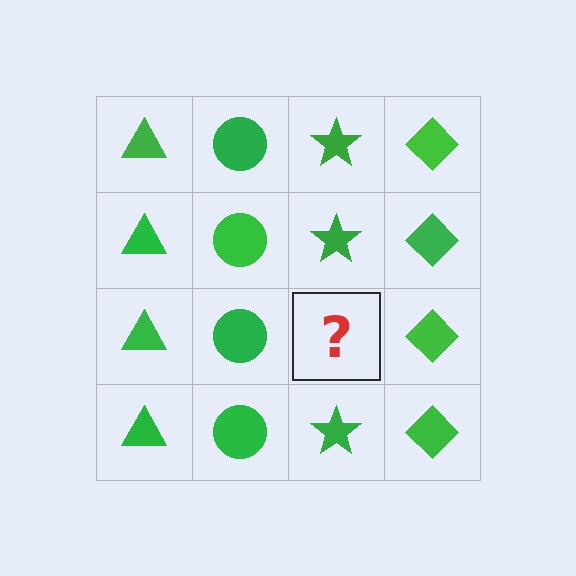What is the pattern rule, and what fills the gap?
The rule is that each column has a consistent shape. The gap should be filled with a green star.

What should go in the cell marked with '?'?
The missing cell should contain a green star.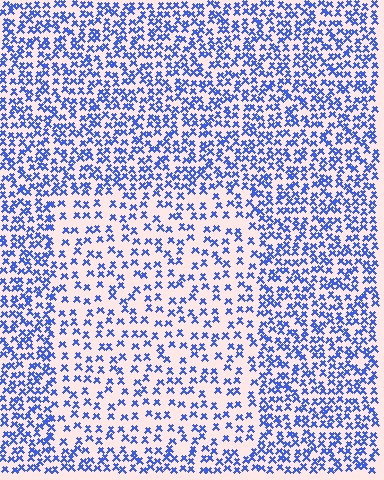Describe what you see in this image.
The image contains small blue elements arranged at two different densities. A rectangle-shaped region is visible where the elements are less densely packed than the surrounding area.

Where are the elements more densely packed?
The elements are more densely packed outside the rectangle boundary.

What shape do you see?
I see a rectangle.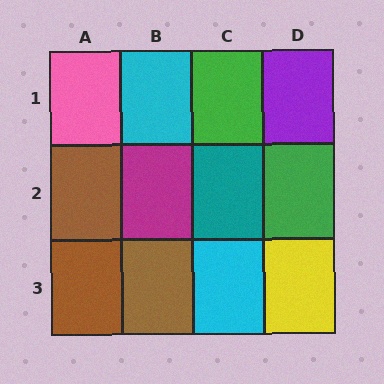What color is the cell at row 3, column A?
Brown.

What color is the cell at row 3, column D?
Yellow.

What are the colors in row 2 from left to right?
Brown, magenta, teal, green.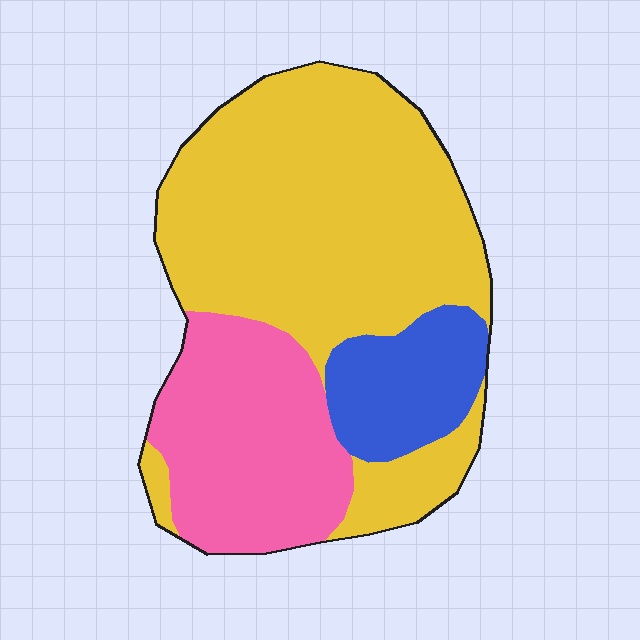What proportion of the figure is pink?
Pink covers about 25% of the figure.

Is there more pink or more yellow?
Yellow.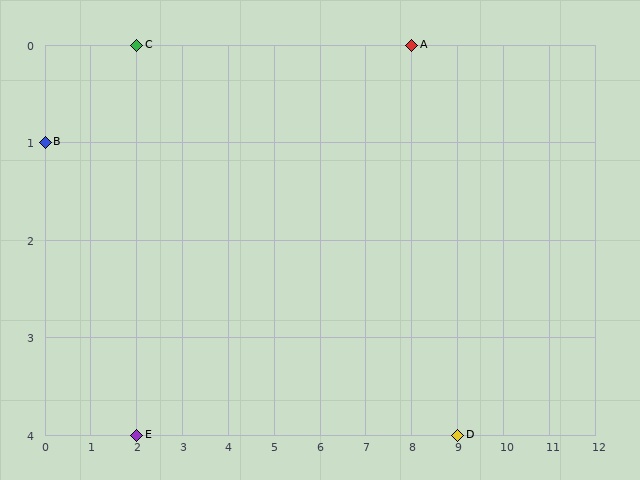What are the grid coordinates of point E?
Point E is at grid coordinates (2, 4).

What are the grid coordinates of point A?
Point A is at grid coordinates (8, 0).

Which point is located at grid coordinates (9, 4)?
Point D is at (9, 4).